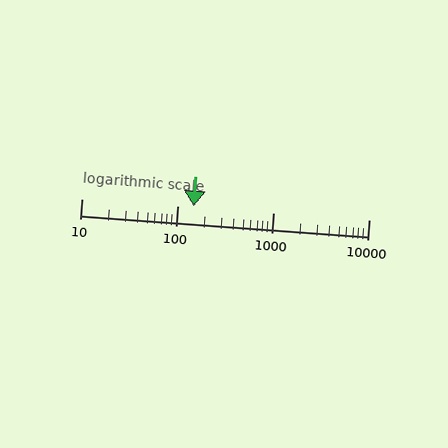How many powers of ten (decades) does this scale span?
The scale spans 3 decades, from 10 to 10000.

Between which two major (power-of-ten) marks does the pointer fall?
The pointer is between 100 and 1000.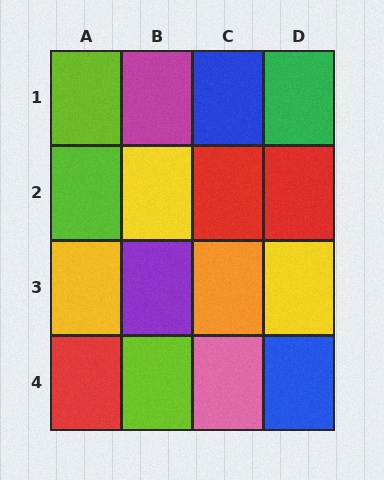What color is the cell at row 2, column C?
Red.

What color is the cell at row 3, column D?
Yellow.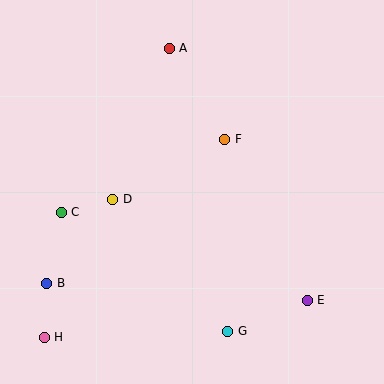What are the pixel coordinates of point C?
Point C is at (61, 212).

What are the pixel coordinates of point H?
Point H is at (44, 337).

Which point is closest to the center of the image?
Point F at (225, 139) is closest to the center.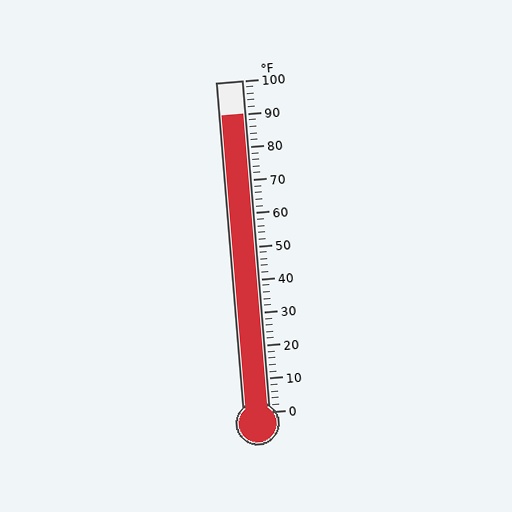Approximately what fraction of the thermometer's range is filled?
The thermometer is filled to approximately 90% of its range.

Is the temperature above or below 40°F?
The temperature is above 40°F.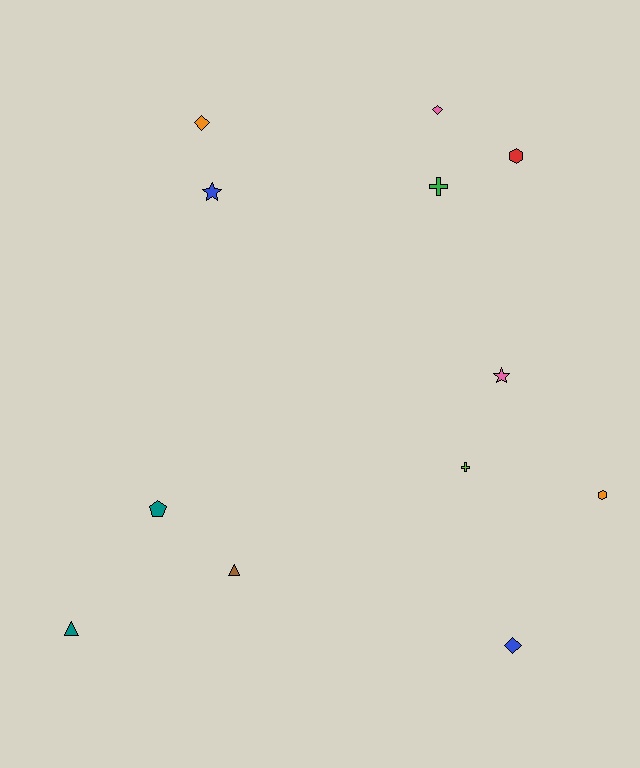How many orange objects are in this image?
There are 2 orange objects.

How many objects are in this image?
There are 12 objects.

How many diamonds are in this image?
There are 3 diamonds.